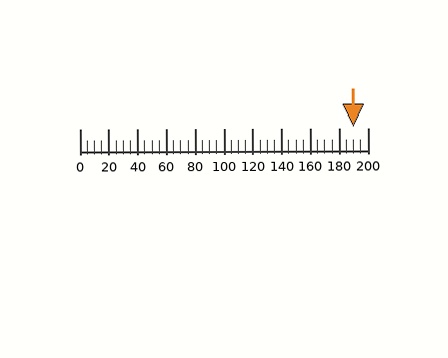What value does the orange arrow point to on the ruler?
The orange arrow points to approximately 190.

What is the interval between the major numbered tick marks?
The major tick marks are spaced 20 units apart.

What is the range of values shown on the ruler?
The ruler shows values from 0 to 200.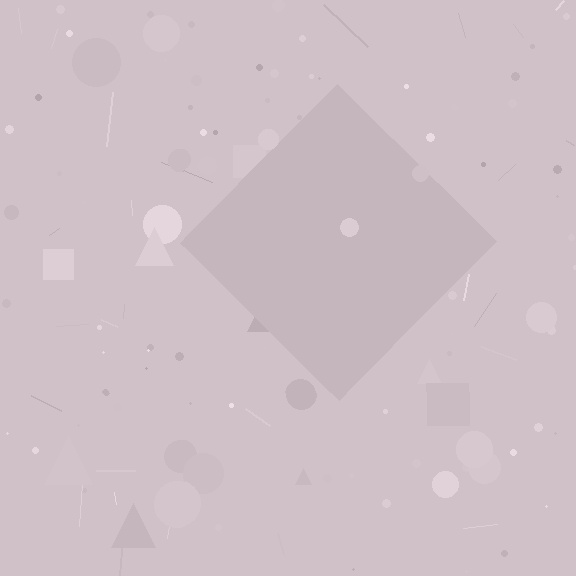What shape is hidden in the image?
A diamond is hidden in the image.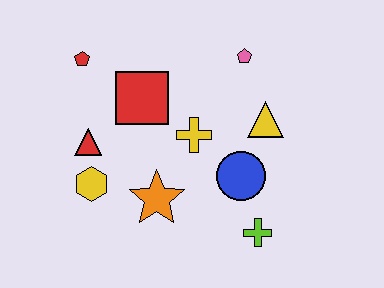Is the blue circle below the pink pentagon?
Yes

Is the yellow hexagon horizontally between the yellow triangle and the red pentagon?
Yes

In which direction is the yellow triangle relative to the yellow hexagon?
The yellow triangle is to the right of the yellow hexagon.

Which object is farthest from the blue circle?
The red pentagon is farthest from the blue circle.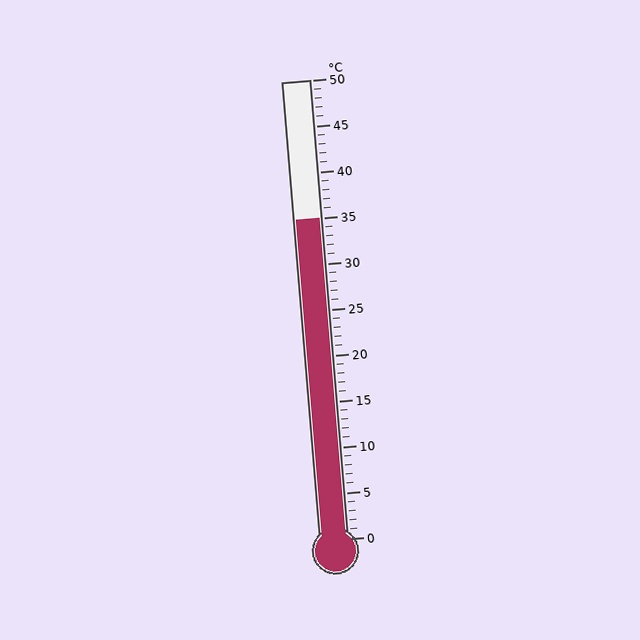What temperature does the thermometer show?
The thermometer shows approximately 35°C.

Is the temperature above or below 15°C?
The temperature is above 15°C.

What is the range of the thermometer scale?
The thermometer scale ranges from 0°C to 50°C.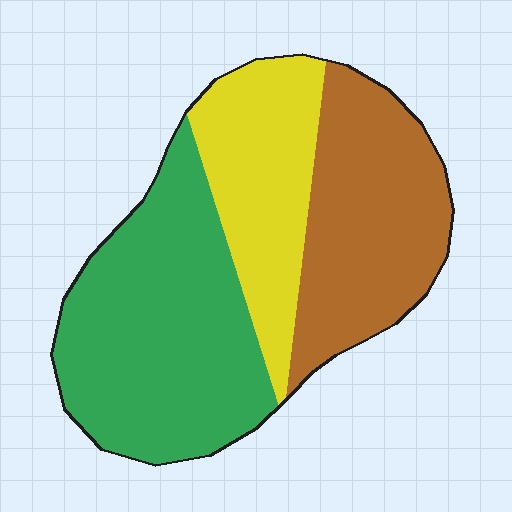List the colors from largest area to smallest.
From largest to smallest: green, brown, yellow.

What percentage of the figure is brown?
Brown takes up about one third (1/3) of the figure.